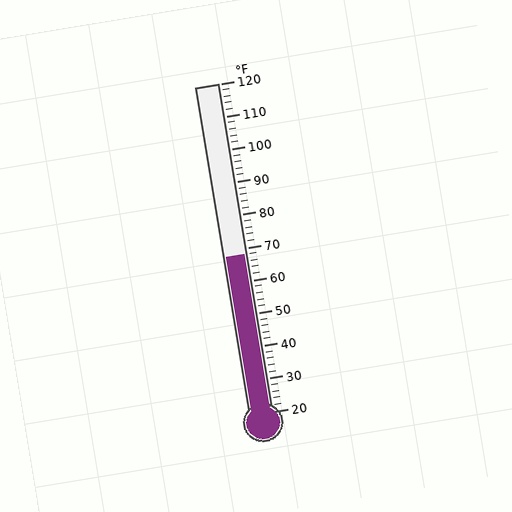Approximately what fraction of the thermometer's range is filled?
The thermometer is filled to approximately 50% of its range.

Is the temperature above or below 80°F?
The temperature is below 80°F.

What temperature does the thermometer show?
The thermometer shows approximately 68°F.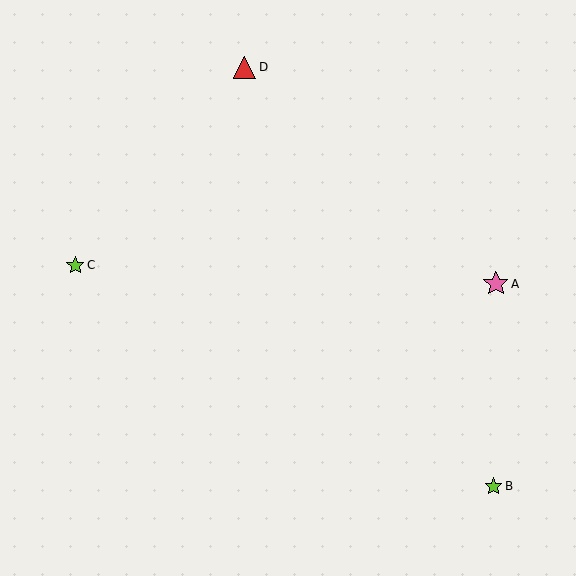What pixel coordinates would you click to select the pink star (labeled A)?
Click at (496, 284) to select the pink star A.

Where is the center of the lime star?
The center of the lime star is at (493, 486).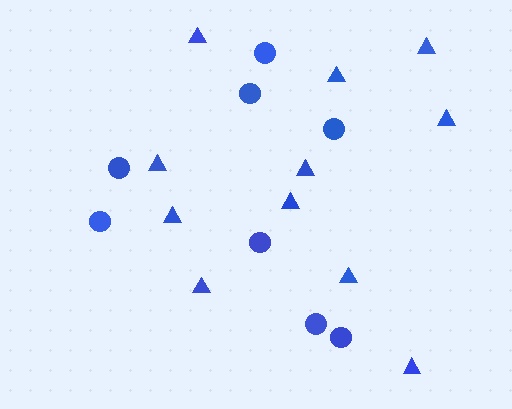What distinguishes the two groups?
There are 2 groups: one group of circles (8) and one group of triangles (11).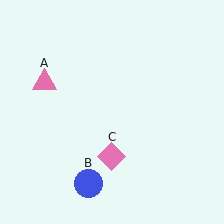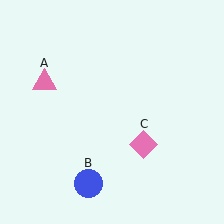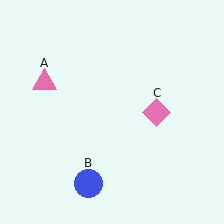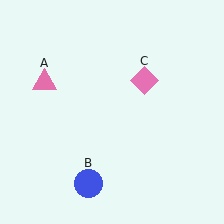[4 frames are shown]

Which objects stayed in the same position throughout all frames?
Pink triangle (object A) and blue circle (object B) remained stationary.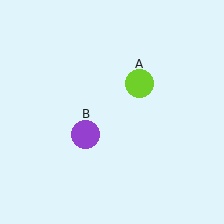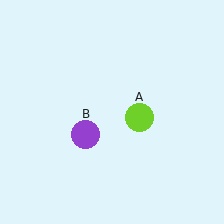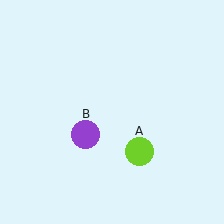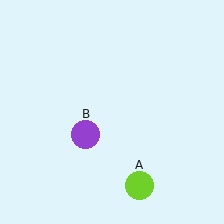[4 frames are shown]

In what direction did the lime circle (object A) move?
The lime circle (object A) moved down.